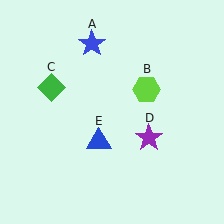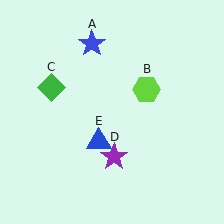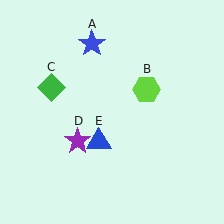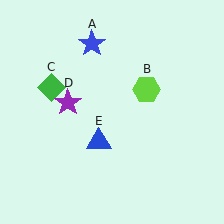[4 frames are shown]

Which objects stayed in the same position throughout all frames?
Blue star (object A) and lime hexagon (object B) and green diamond (object C) and blue triangle (object E) remained stationary.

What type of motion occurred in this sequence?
The purple star (object D) rotated clockwise around the center of the scene.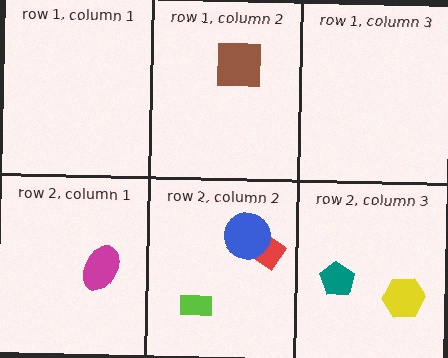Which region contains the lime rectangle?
The row 2, column 2 region.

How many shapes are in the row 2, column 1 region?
1.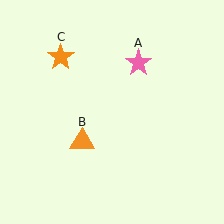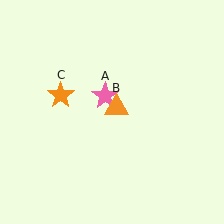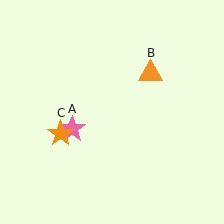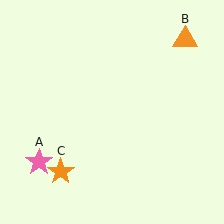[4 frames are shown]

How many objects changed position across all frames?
3 objects changed position: pink star (object A), orange triangle (object B), orange star (object C).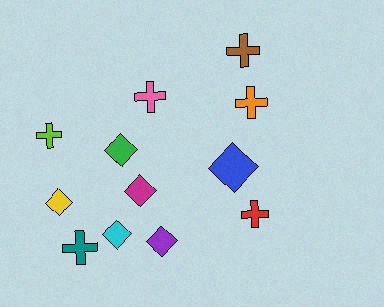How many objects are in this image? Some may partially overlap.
There are 12 objects.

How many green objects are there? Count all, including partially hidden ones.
There is 1 green object.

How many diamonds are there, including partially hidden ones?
There are 6 diamonds.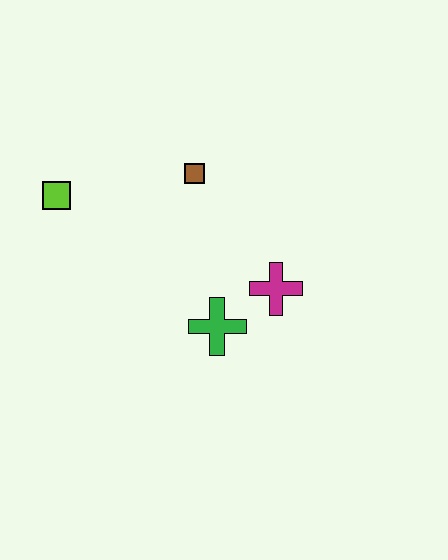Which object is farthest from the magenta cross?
The lime square is farthest from the magenta cross.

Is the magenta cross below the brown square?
Yes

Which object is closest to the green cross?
The magenta cross is closest to the green cross.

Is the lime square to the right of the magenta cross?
No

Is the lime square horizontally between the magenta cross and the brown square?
No